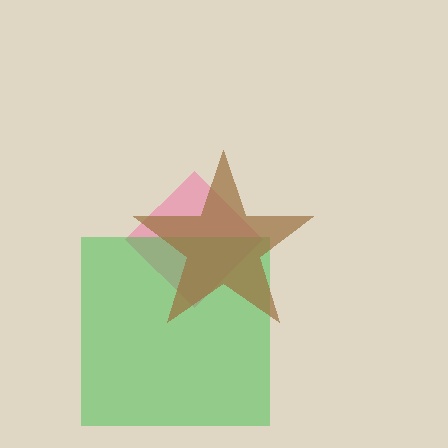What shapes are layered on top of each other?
The layered shapes are: a pink diamond, a green square, a brown star.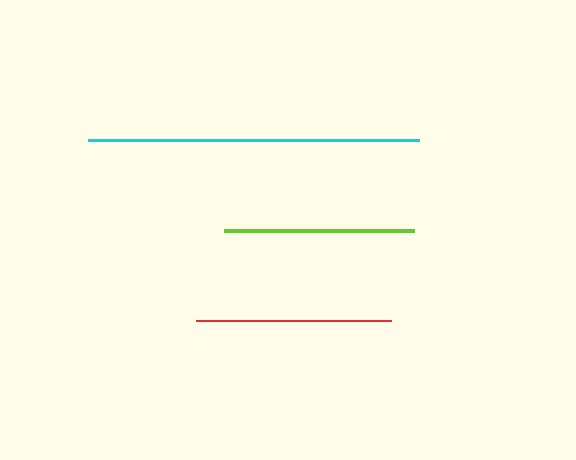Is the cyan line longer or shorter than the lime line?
The cyan line is longer than the lime line.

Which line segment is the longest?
The cyan line is the longest at approximately 331 pixels.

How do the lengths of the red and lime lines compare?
The red and lime lines are approximately the same length.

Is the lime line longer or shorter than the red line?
The red line is longer than the lime line.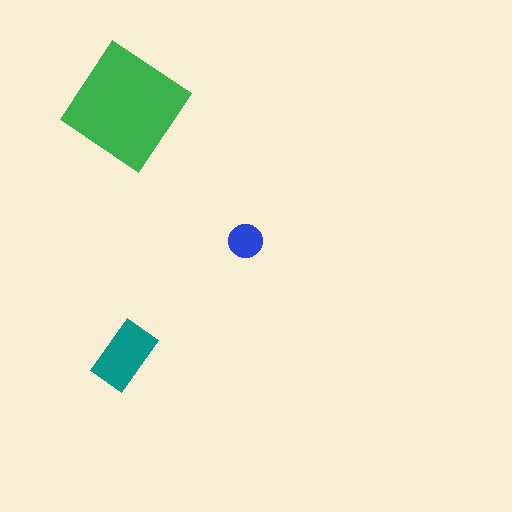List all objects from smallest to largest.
The blue circle, the teal rectangle, the green diamond.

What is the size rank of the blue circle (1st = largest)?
3rd.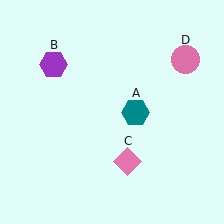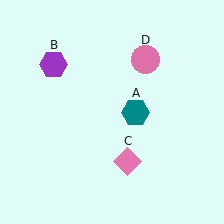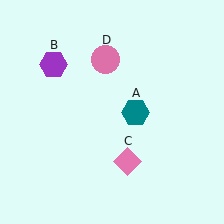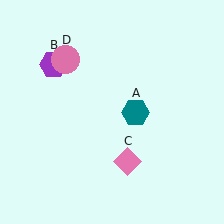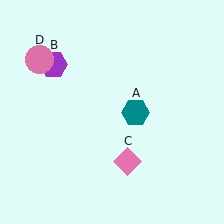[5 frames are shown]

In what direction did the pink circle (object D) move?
The pink circle (object D) moved left.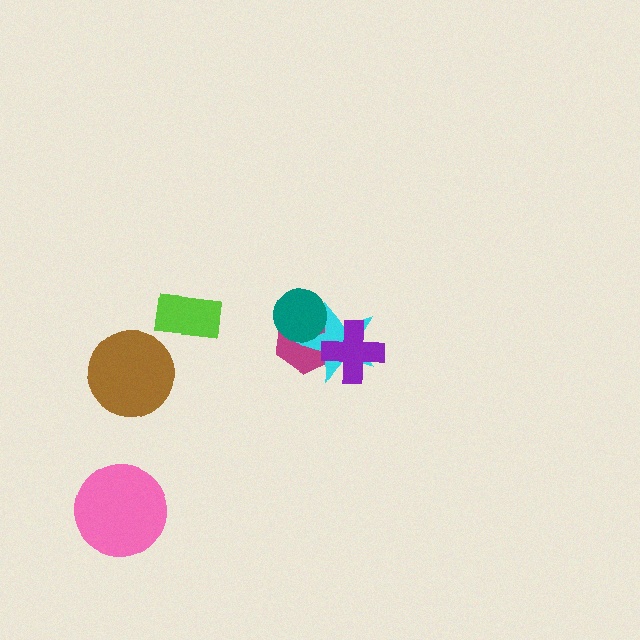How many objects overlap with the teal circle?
2 objects overlap with the teal circle.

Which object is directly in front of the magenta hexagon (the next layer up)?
The cyan star is directly in front of the magenta hexagon.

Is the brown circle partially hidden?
No, no other shape covers it.